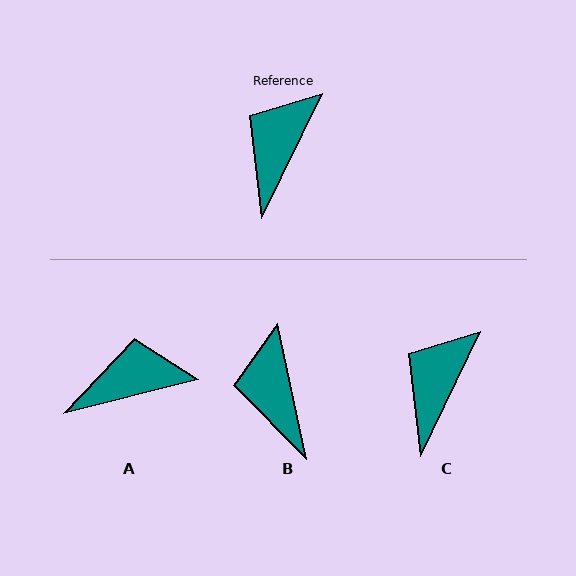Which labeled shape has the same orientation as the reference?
C.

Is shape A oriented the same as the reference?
No, it is off by about 50 degrees.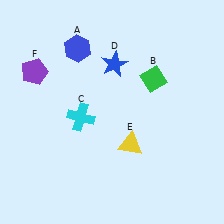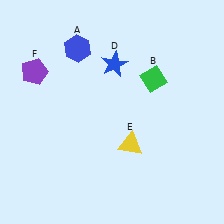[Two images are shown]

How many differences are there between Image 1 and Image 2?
There is 1 difference between the two images.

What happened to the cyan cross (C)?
The cyan cross (C) was removed in Image 2. It was in the bottom-left area of Image 1.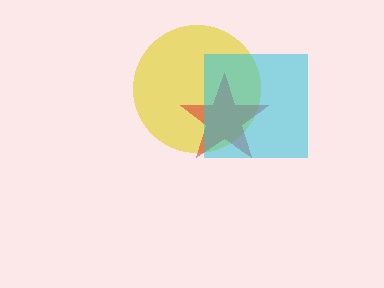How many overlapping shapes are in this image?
There are 3 overlapping shapes in the image.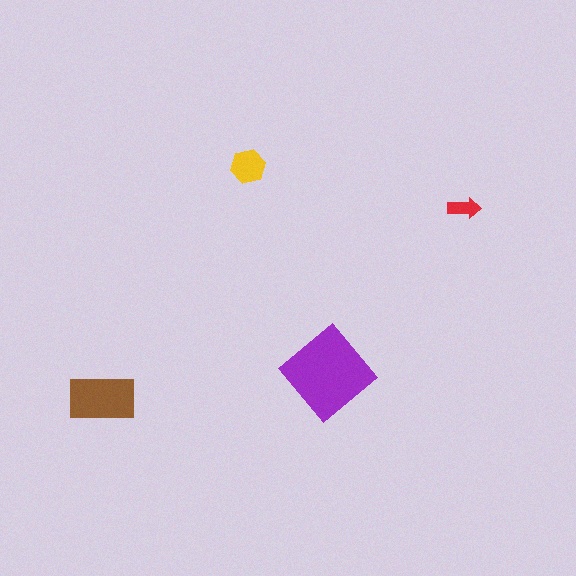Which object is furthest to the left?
The brown rectangle is leftmost.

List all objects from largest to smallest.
The purple diamond, the brown rectangle, the yellow hexagon, the red arrow.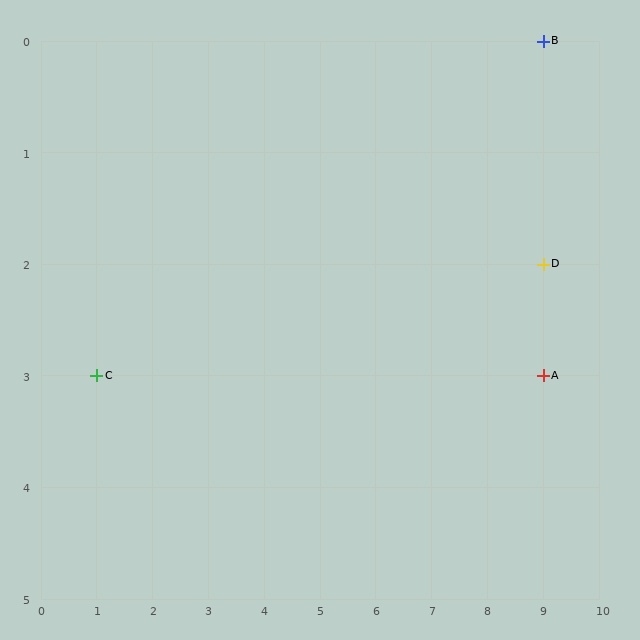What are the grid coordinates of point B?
Point B is at grid coordinates (9, 0).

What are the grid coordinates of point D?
Point D is at grid coordinates (9, 2).